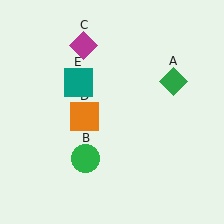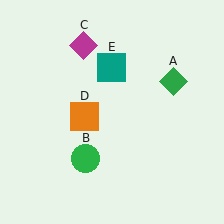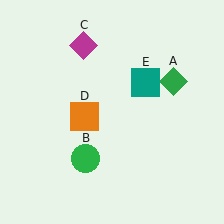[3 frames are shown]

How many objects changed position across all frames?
1 object changed position: teal square (object E).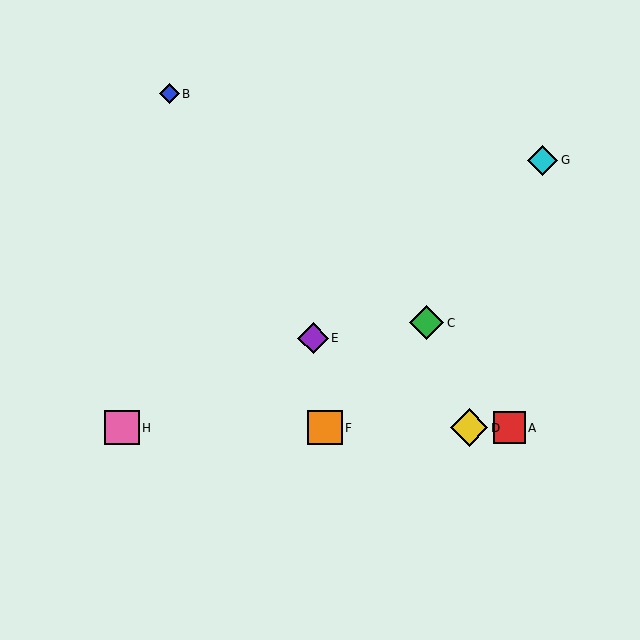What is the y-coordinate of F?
Object F is at y≈428.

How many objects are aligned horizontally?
4 objects (A, D, F, H) are aligned horizontally.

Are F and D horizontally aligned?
Yes, both are at y≈428.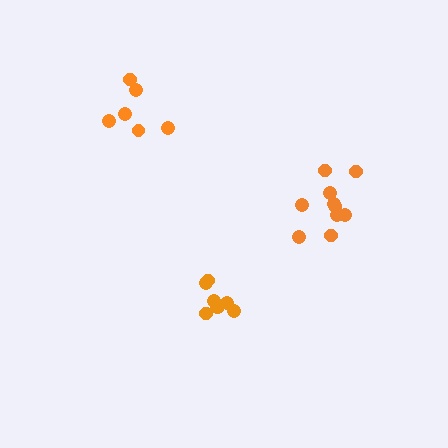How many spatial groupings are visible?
There are 3 spatial groupings.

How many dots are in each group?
Group 1: 6 dots, Group 2: 8 dots, Group 3: 10 dots (24 total).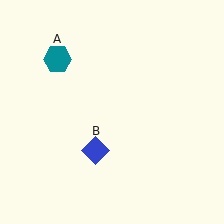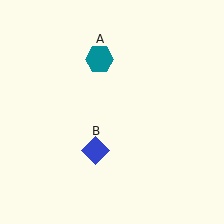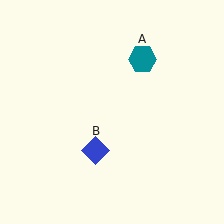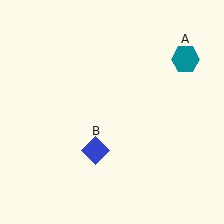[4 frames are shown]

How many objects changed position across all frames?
1 object changed position: teal hexagon (object A).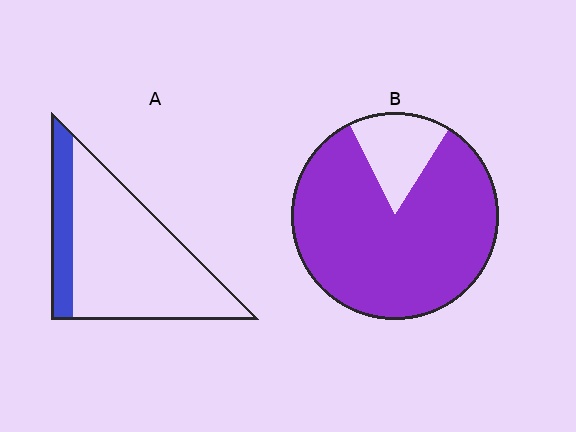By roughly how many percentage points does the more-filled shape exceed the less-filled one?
By roughly 65 percentage points (B over A).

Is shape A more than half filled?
No.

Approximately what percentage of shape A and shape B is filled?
A is approximately 20% and B is approximately 85%.